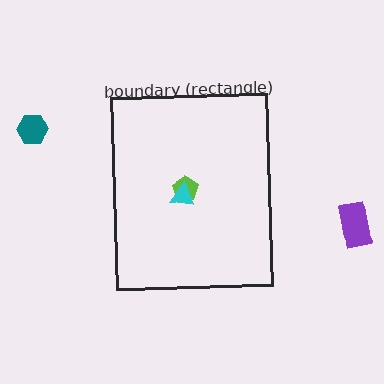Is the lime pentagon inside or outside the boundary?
Inside.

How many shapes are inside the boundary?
2 inside, 2 outside.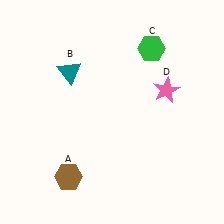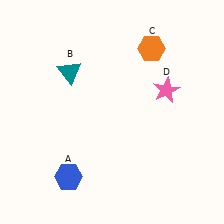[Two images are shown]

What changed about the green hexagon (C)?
In Image 1, C is green. In Image 2, it changed to orange.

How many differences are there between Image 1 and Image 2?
There are 2 differences between the two images.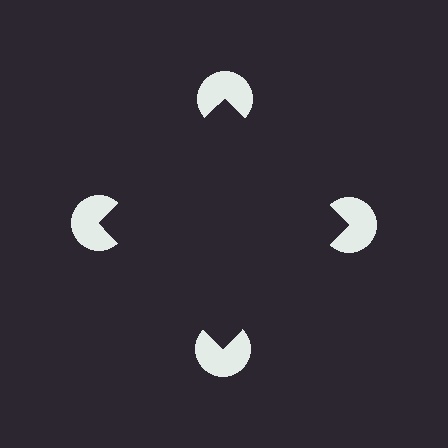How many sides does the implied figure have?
4 sides.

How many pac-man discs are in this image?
There are 4 — one at each vertex of the illusory square.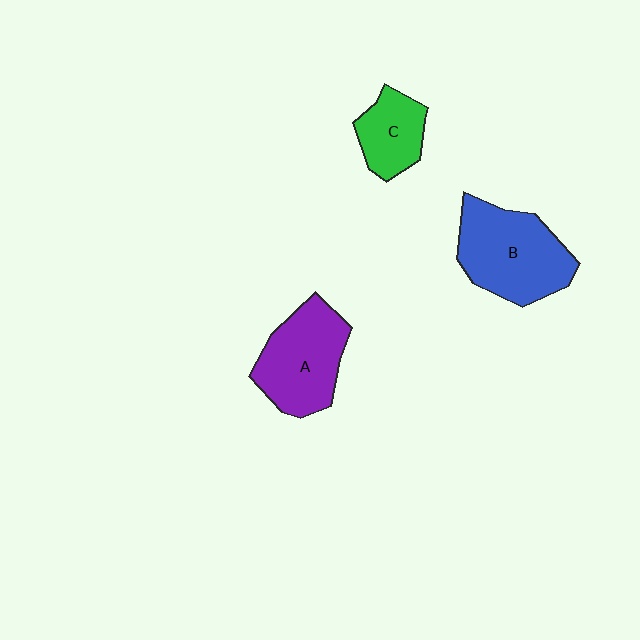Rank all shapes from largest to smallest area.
From largest to smallest: B (blue), A (purple), C (green).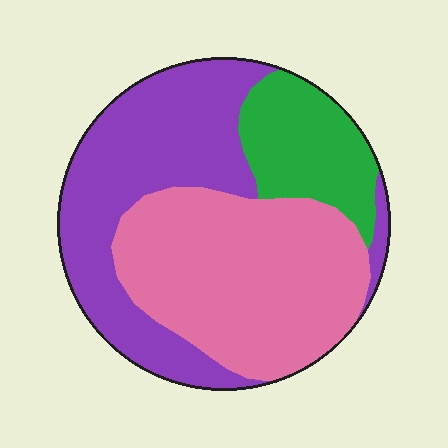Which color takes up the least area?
Green, at roughly 15%.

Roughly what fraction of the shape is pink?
Pink takes up between a quarter and a half of the shape.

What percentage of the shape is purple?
Purple takes up about two fifths (2/5) of the shape.